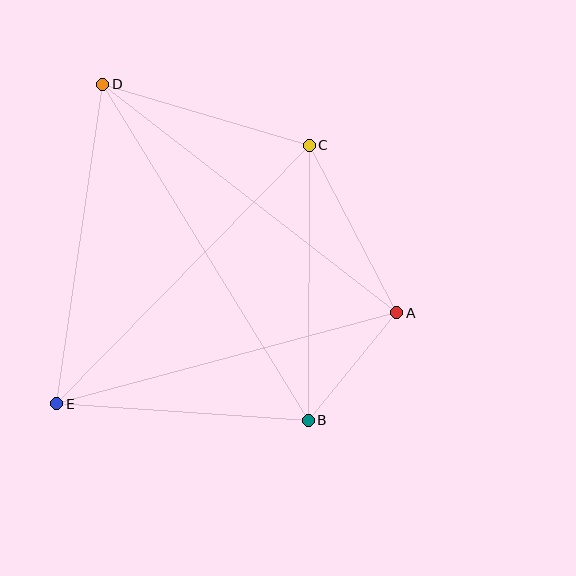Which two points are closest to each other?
Points A and B are closest to each other.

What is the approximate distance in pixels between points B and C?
The distance between B and C is approximately 275 pixels.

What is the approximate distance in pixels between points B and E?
The distance between B and E is approximately 252 pixels.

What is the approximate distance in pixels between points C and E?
The distance between C and E is approximately 361 pixels.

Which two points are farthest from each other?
Points B and D are farthest from each other.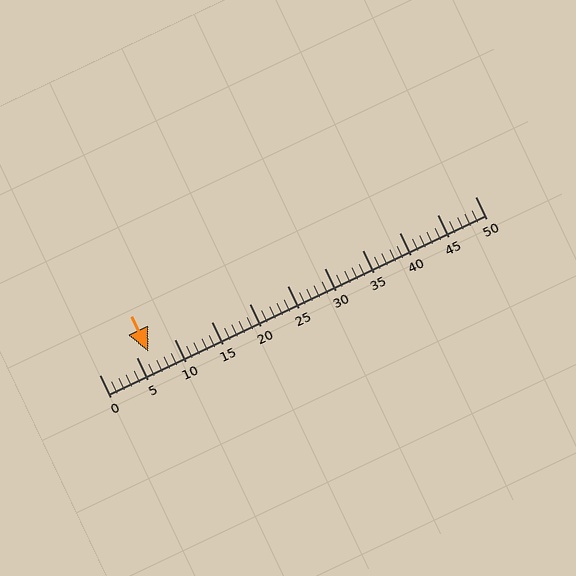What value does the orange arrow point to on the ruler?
The orange arrow points to approximately 7.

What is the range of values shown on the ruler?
The ruler shows values from 0 to 50.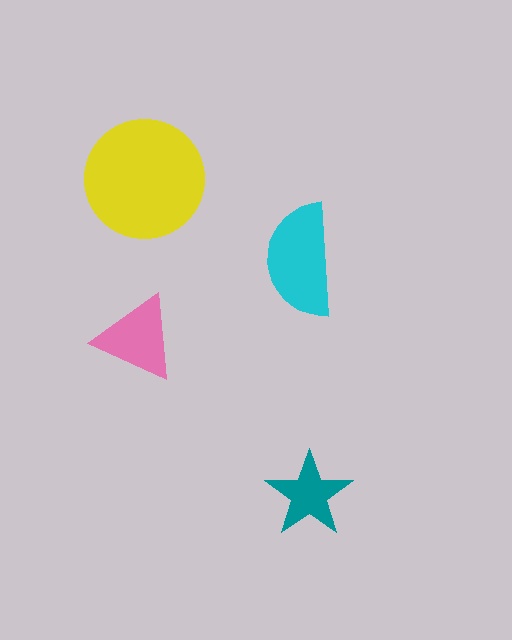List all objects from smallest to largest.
The teal star, the pink triangle, the cyan semicircle, the yellow circle.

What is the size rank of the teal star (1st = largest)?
4th.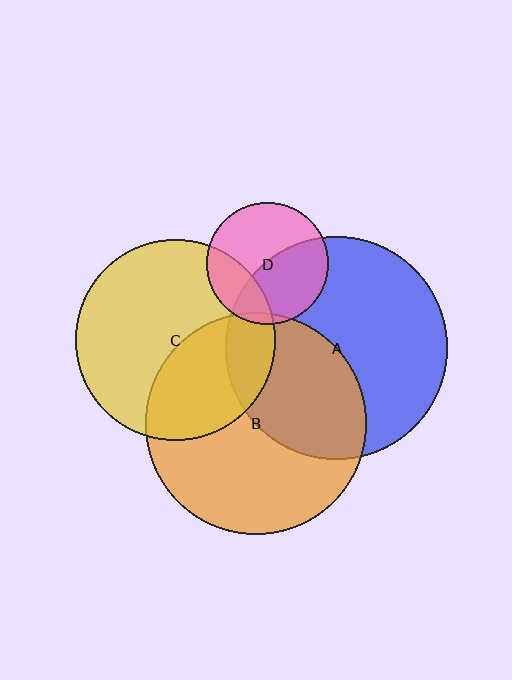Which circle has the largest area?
Circle A (blue).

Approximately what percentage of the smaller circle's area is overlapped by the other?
Approximately 45%.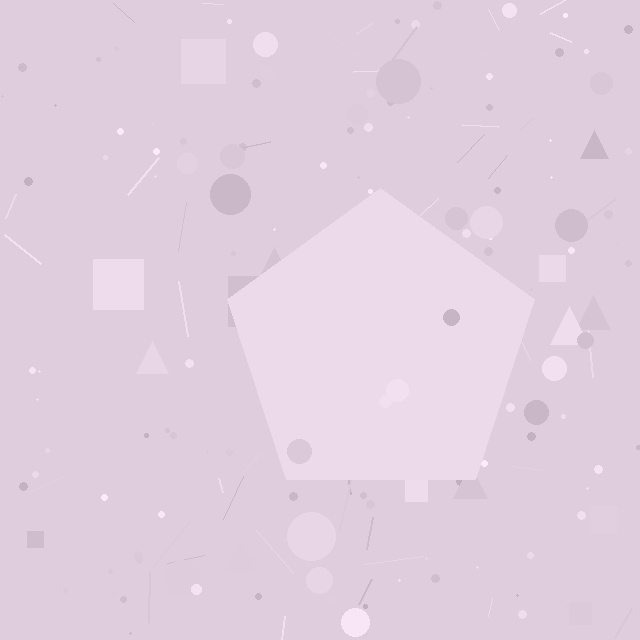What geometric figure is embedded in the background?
A pentagon is embedded in the background.